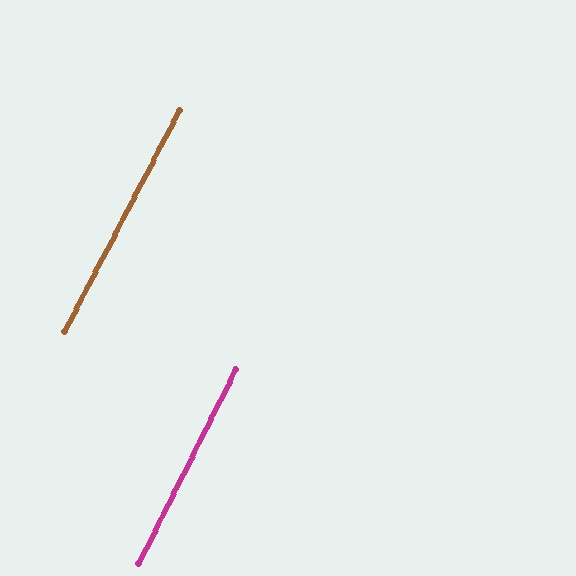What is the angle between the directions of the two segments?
Approximately 1 degree.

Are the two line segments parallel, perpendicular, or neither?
Parallel — their directions differ by only 1.1°.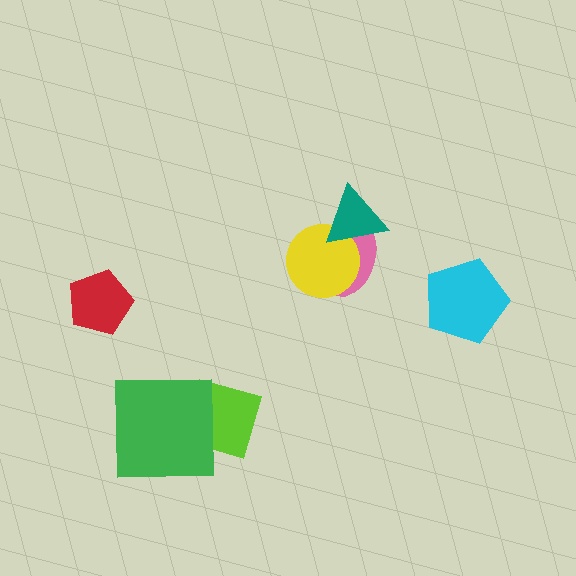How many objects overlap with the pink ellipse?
2 objects overlap with the pink ellipse.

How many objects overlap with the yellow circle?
2 objects overlap with the yellow circle.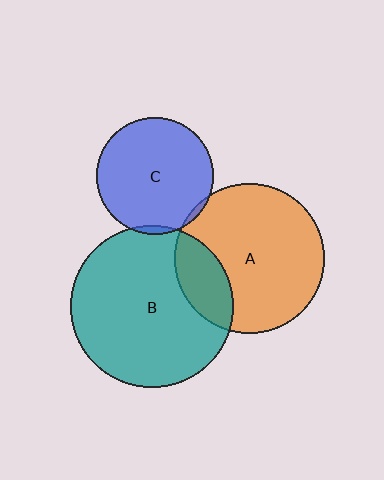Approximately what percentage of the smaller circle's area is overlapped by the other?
Approximately 5%.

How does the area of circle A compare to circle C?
Approximately 1.6 times.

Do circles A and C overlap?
Yes.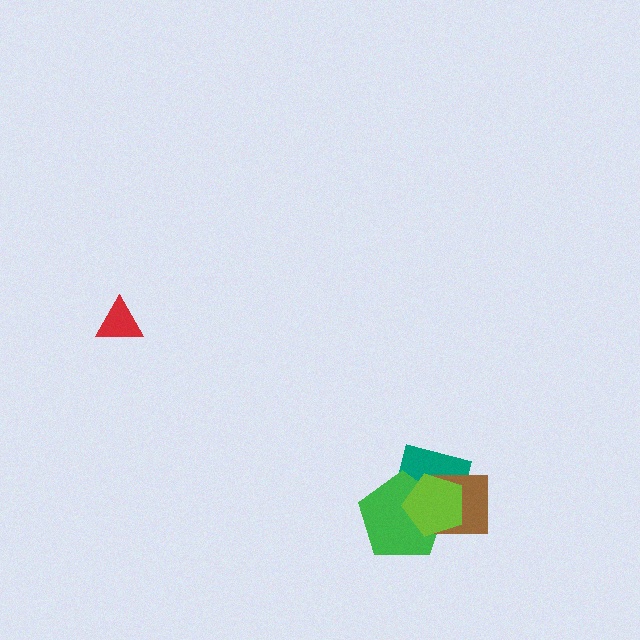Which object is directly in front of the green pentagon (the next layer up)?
The brown square is directly in front of the green pentagon.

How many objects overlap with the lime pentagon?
3 objects overlap with the lime pentagon.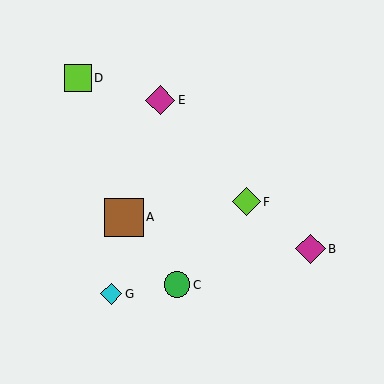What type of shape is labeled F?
Shape F is a lime diamond.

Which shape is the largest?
The brown square (labeled A) is the largest.